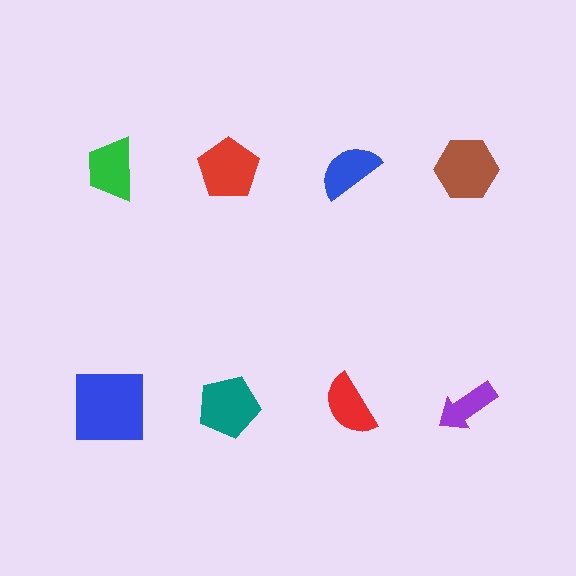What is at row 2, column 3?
A red semicircle.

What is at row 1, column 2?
A red pentagon.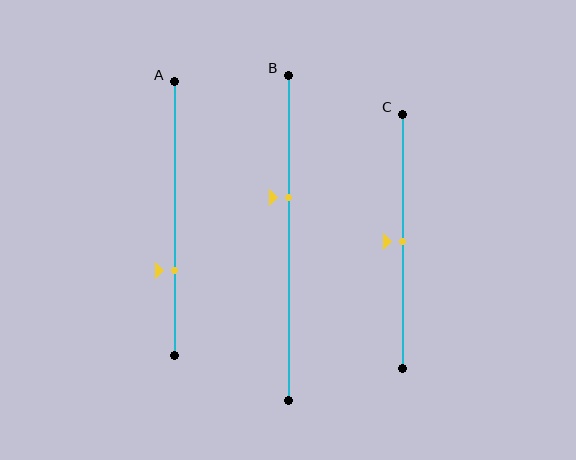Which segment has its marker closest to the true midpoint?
Segment C has its marker closest to the true midpoint.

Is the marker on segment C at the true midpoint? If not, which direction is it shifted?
Yes, the marker on segment C is at the true midpoint.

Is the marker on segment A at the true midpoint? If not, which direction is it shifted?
No, the marker on segment A is shifted downward by about 19% of the segment length.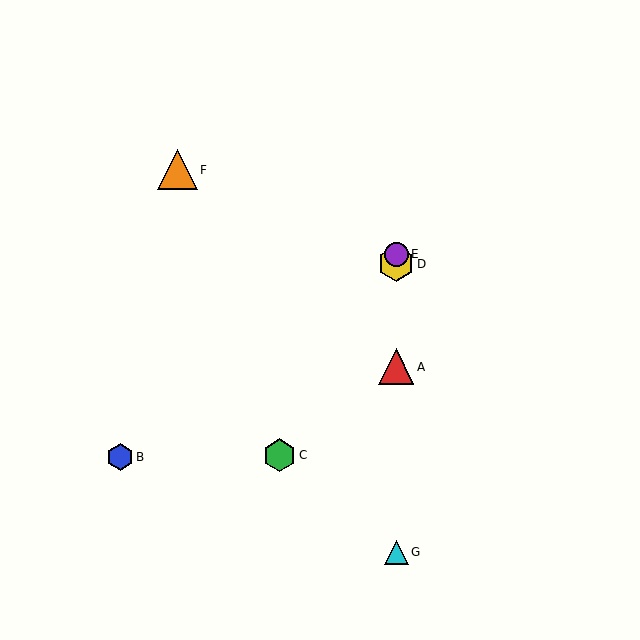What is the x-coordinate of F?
Object F is at x≈177.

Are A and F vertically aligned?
No, A is at x≈396 and F is at x≈177.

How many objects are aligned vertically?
4 objects (A, D, E, G) are aligned vertically.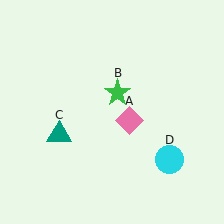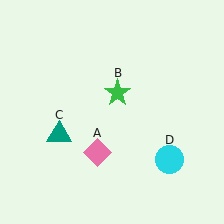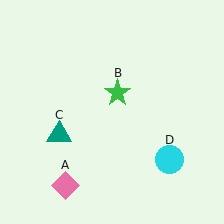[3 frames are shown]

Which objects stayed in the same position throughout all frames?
Green star (object B) and teal triangle (object C) and cyan circle (object D) remained stationary.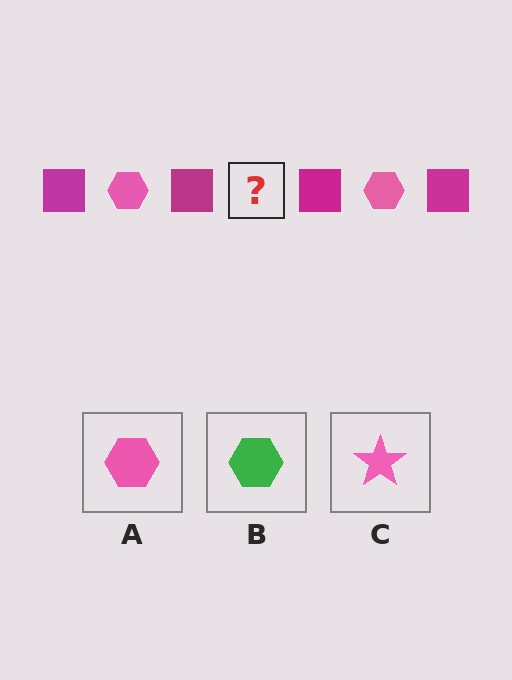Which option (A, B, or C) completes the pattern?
A.